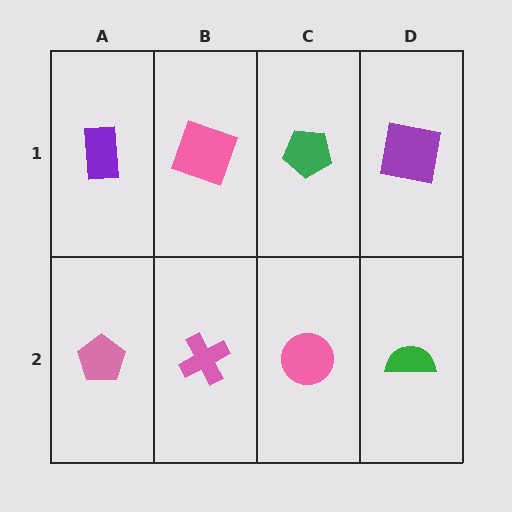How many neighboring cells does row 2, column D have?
2.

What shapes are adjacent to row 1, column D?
A green semicircle (row 2, column D), a green pentagon (row 1, column C).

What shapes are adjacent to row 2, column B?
A pink square (row 1, column B), a pink pentagon (row 2, column A), a pink circle (row 2, column C).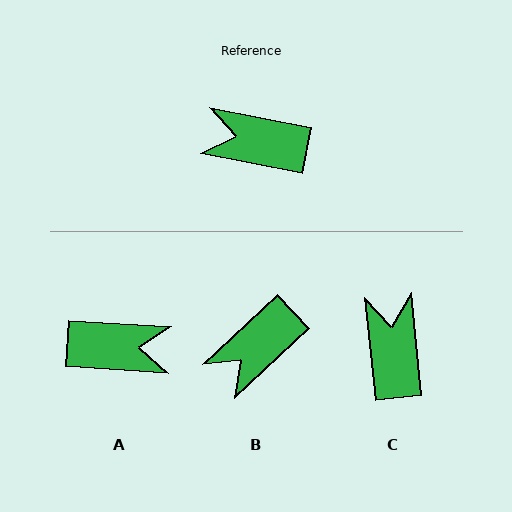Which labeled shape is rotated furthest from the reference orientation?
A, about 172 degrees away.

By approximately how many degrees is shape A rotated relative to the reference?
Approximately 172 degrees clockwise.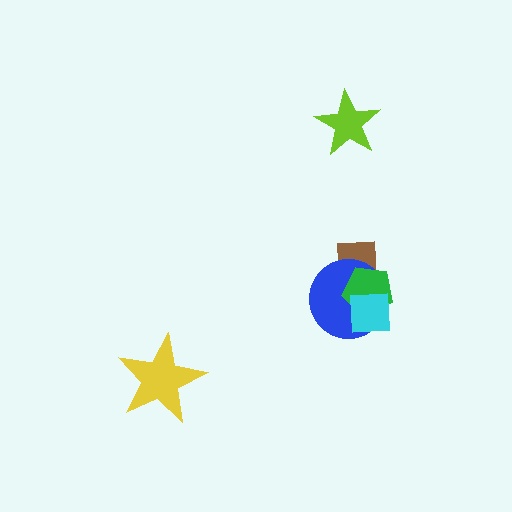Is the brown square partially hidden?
Yes, it is partially covered by another shape.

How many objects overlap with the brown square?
2 objects overlap with the brown square.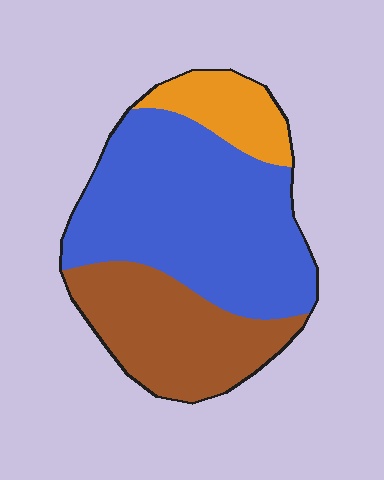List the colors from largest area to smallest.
From largest to smallest: blue, brown, orange.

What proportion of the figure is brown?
Brown covers 31% of the figure.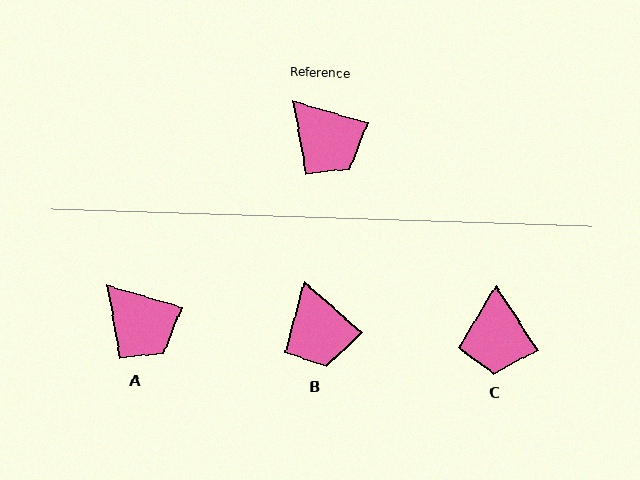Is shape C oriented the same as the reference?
No, it is off by about 41 degrees.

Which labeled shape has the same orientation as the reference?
A.